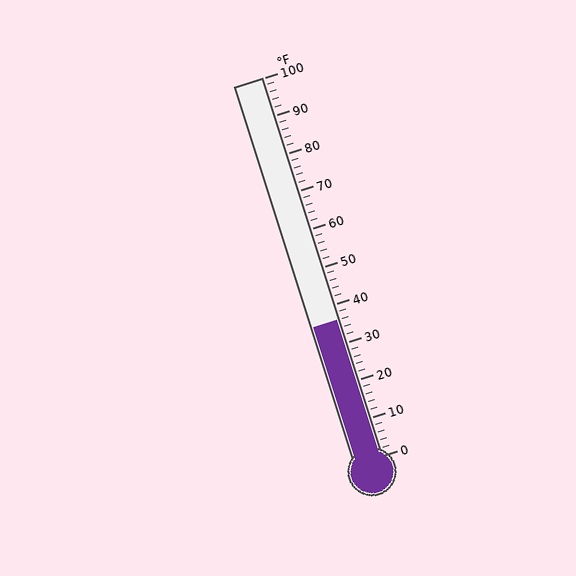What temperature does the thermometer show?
The thermometer shows approximately 36°F.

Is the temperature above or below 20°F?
The temperature is above 20°F.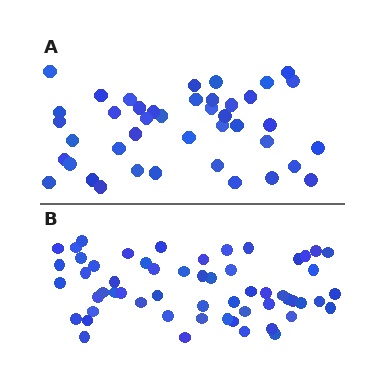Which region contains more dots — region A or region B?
Region B (the bottom region) has more dots.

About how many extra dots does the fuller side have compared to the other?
Region B has approximately 15 more dots than region A.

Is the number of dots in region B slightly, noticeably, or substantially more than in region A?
Region B has noticeably more, but not dramatically so. The ratio is roughly 1.4 to 1.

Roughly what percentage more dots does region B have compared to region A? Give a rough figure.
About 35% more.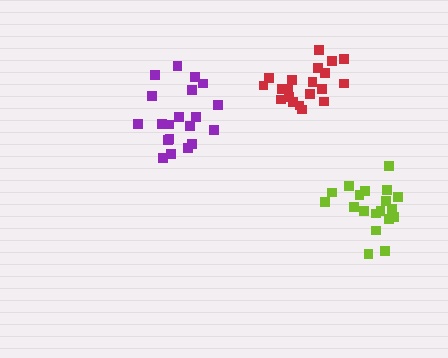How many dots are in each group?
Group 1: 19 dots, Group 2: 20 dots, Group 3: 20 dots (59 total).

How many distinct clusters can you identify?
There are 3 distinct clusters.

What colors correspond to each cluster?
The clusters are colored: lime, red, purple.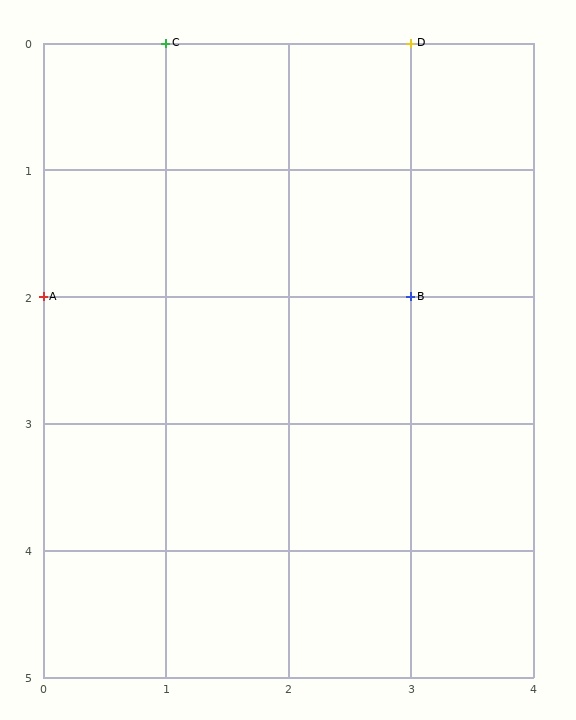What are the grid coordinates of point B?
Point B is at grid coordinates (3, 2).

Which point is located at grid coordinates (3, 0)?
Point D is at (3, 0).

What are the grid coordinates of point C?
Point C is at grid coordinates (1, 0).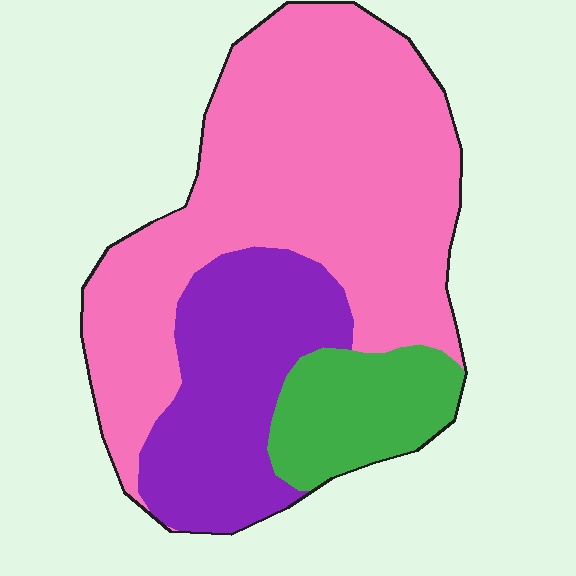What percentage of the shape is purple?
Purple takes up about one quarter (1/4) of the shape.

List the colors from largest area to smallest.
From largest to smallest: pink, purple, green.